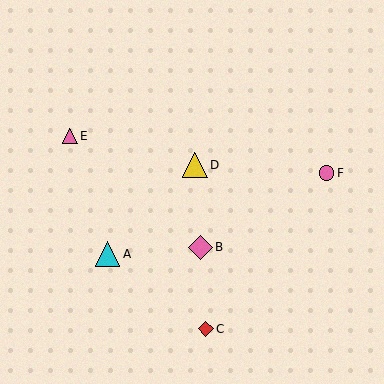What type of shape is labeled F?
Shape F is a pink circle.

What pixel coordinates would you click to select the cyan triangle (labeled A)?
Click at (107, 254) to select the cyan triangle A.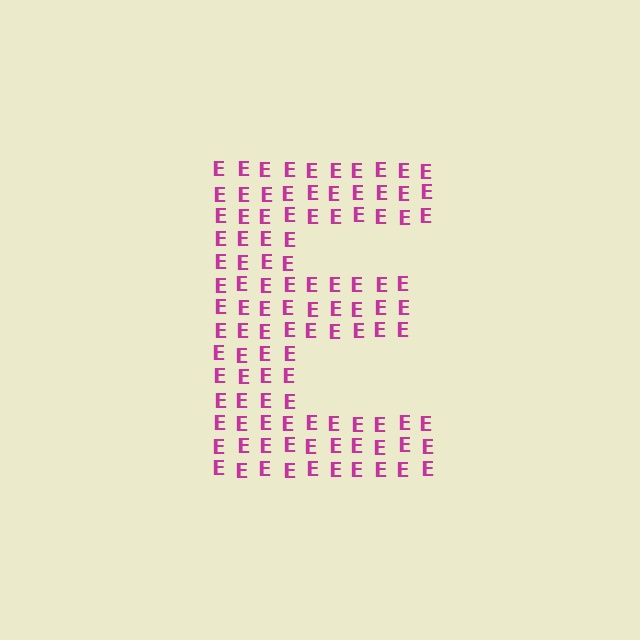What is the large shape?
The large shape is the letter E.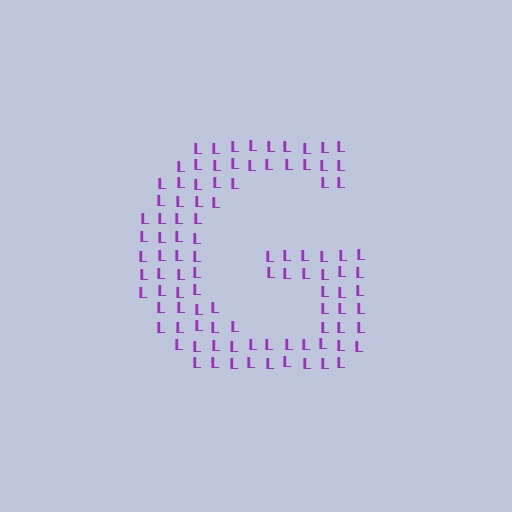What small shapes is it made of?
It is made of small letter L's.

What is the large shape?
The large shape is the letter G.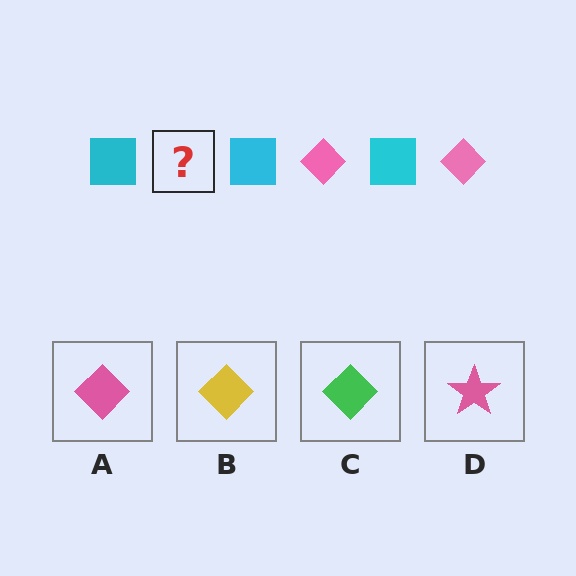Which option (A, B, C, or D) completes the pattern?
A.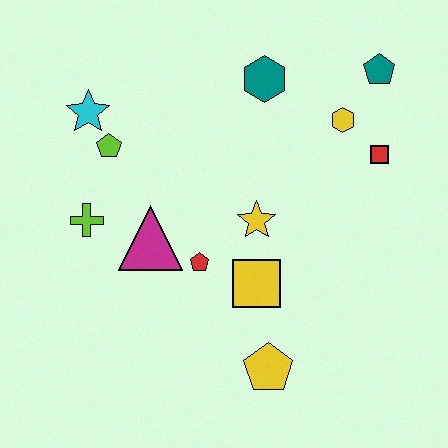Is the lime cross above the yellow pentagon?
Yes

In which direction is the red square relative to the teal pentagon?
The red square is below the teal pentagon.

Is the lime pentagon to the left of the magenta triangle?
Yes